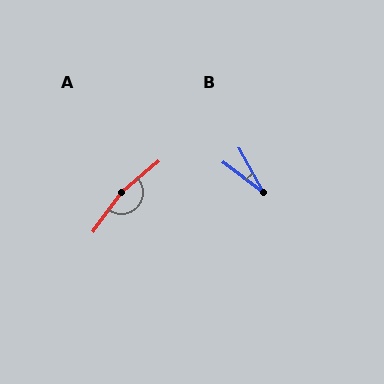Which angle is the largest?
A, at approximately 167 degrees.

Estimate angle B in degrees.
Approximately 24 degrees.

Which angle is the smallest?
B, at approximately 24 degrees.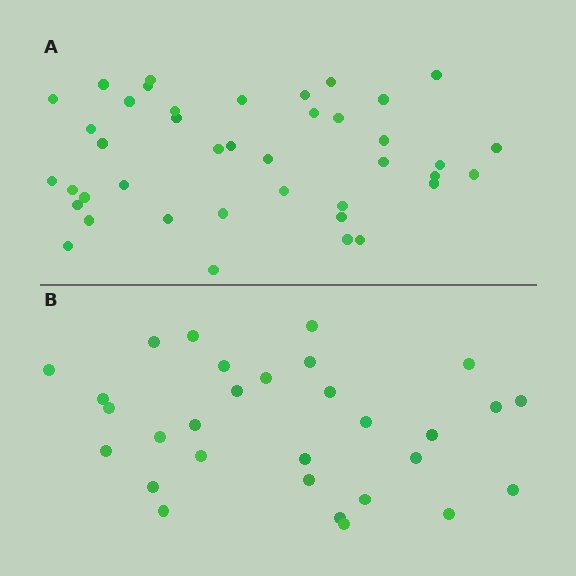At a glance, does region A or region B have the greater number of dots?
Region A (the top region) has more dots.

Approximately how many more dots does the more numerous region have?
Region A has roughly 12 or so more dots than region B.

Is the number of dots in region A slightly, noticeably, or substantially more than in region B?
Region A has noticeably more, but not dramatically so. The ratio is roughly 1.4 to 1.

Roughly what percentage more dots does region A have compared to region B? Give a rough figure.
About 35% more.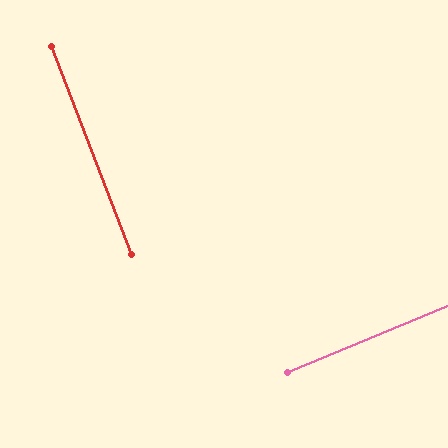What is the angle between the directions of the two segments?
Approximately 88 degrees.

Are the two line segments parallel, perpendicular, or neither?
Perpendicular — they meet at approximately 88°.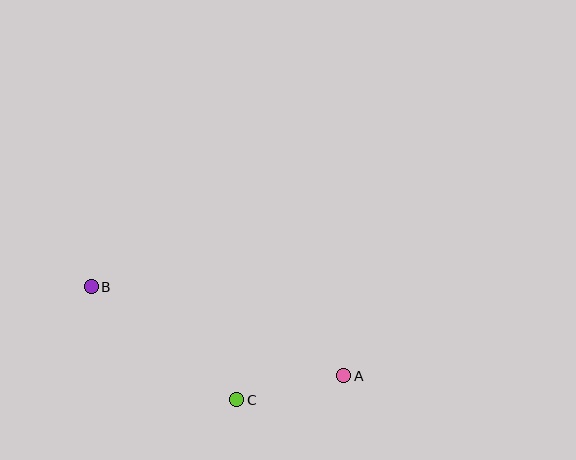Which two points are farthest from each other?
Points A and B are farthest from each other.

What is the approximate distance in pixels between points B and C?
The distance between B and C is approximately 184 pixels.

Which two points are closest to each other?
Points A and C are closest to each other.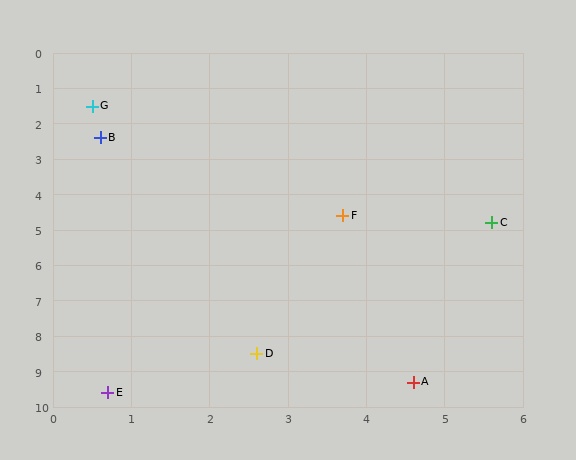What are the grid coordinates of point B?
Point B is at approximately (0.6, 2.4).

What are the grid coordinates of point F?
Point F is at approximately (3.7, 4.6).